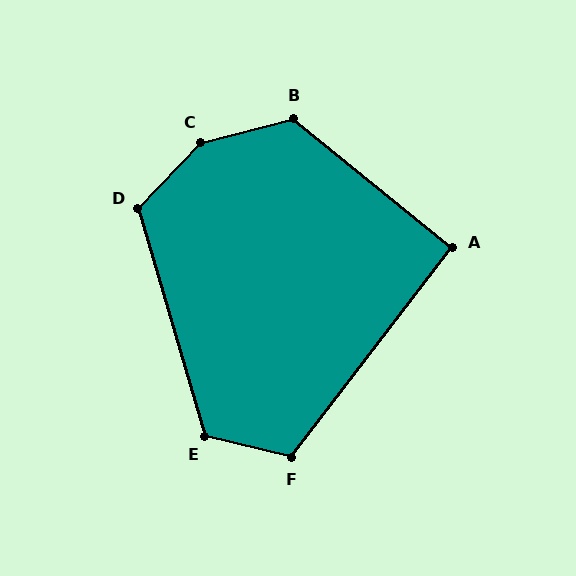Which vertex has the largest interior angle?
C, at approximately 148 degrees.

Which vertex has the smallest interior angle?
A, at approximately 91 degrees.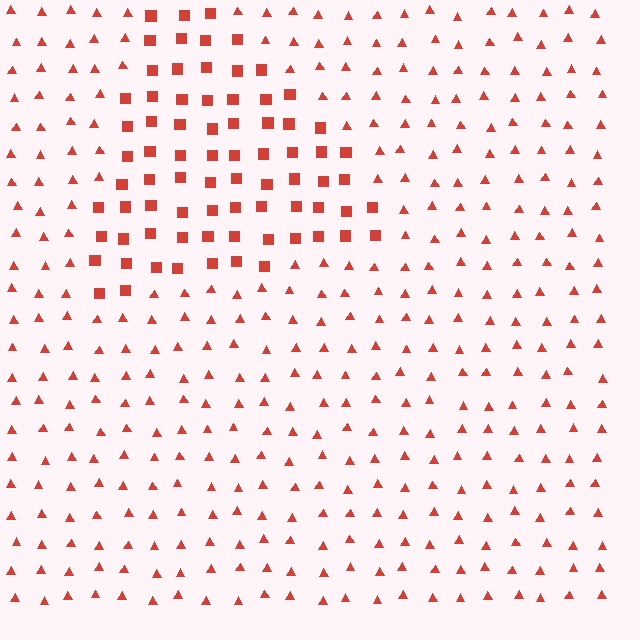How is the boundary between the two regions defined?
The boundary is defined by a change in element shape: squares inside vs. triangles outside. All elements share the same color and spacing.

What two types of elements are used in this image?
The image uses squares inside the triangle region and triangles outside it.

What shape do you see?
I see a triangle.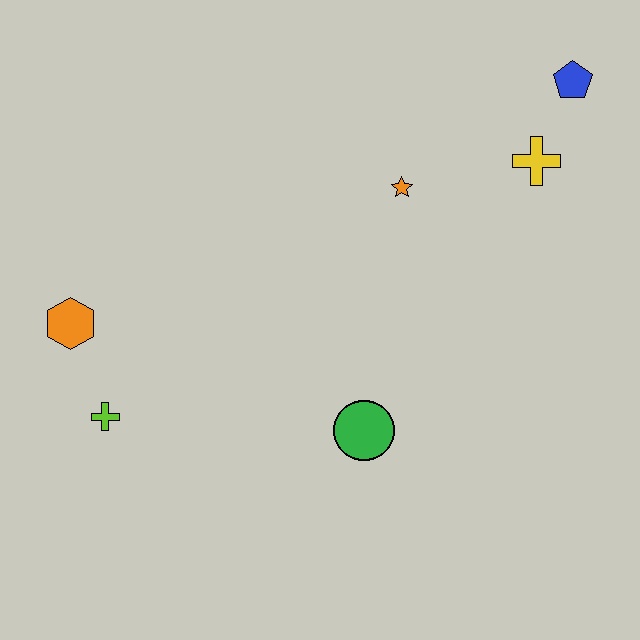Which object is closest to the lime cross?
The orange hexagon is closest to the lime cross.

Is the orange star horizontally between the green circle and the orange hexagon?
No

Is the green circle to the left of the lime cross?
No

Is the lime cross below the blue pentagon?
Yes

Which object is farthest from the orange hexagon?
The blue pentagon is farthest from the orange hexagon.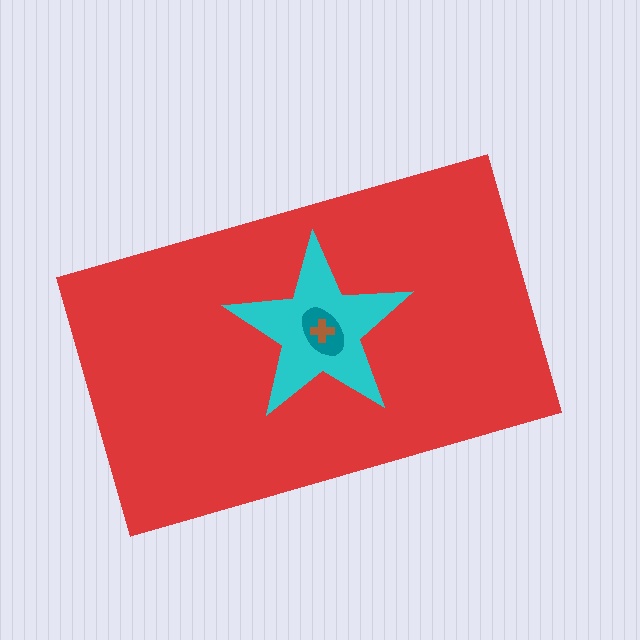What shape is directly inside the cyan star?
The teal ellipse.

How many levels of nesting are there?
4.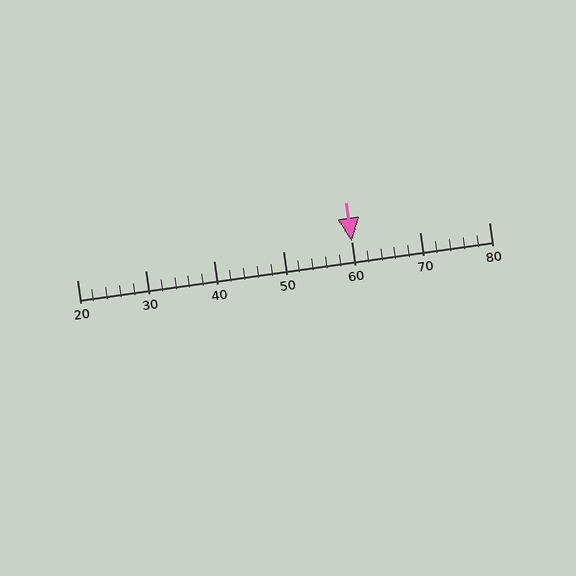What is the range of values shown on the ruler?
The ruler shows values from 20 to 80.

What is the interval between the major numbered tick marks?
The major tick marks are spaced 10 units apart.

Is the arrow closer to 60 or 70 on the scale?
The arrow is closer to 60.